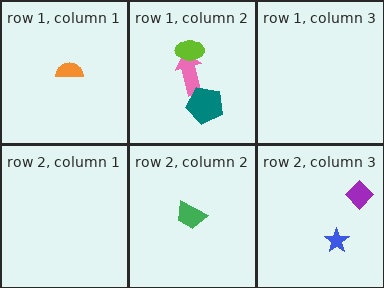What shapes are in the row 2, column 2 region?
The green trapezoid.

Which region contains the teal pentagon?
The row 1, column 2 region.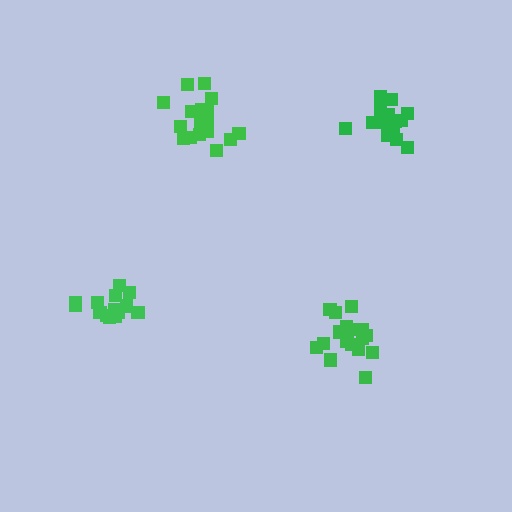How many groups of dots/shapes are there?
There are 4 groups.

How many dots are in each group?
Group 1: 17 dots, Group 2: 19 dots, Group 3: 17 dots, Group 4: 14 dots (67 total).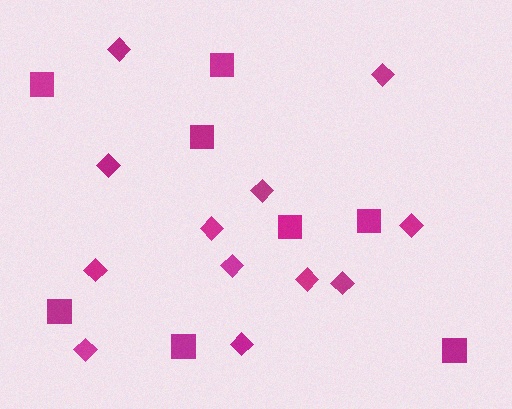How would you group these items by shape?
There are 2 groups: one group of squares (8) and one group of diamonds (12).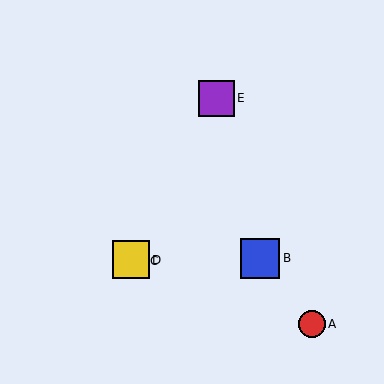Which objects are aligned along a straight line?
Objects C, D, E are aligned along a straight line.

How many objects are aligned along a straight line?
3 objects (C, D, E) are aligned along a straight line.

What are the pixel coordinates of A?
Object A is at (312, 324).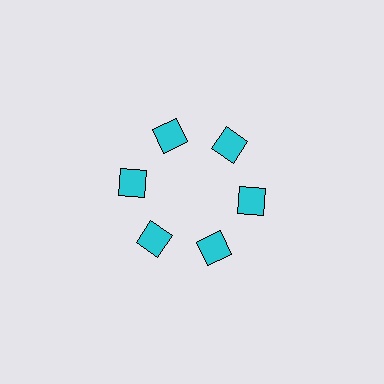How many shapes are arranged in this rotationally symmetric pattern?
There are 6 shapes, arranged in 6 groups of 1.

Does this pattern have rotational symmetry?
Yes, this pattern has 6-fold rotational symmetry. It looks the same after rotating 60 degrees around the center.